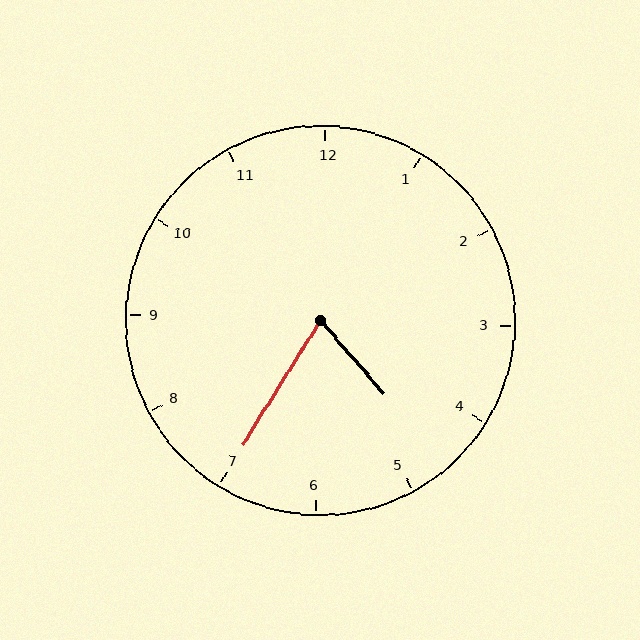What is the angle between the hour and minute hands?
Approximately 72 degrees.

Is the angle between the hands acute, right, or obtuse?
It is acute.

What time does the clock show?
4:35.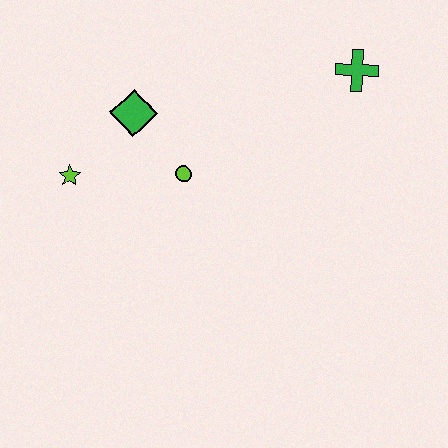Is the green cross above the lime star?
Yes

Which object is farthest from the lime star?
The green cross is farthest from the lime star.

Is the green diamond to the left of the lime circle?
Yes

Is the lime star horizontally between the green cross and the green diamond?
No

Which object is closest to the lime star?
The green diamond is closest to the lime star.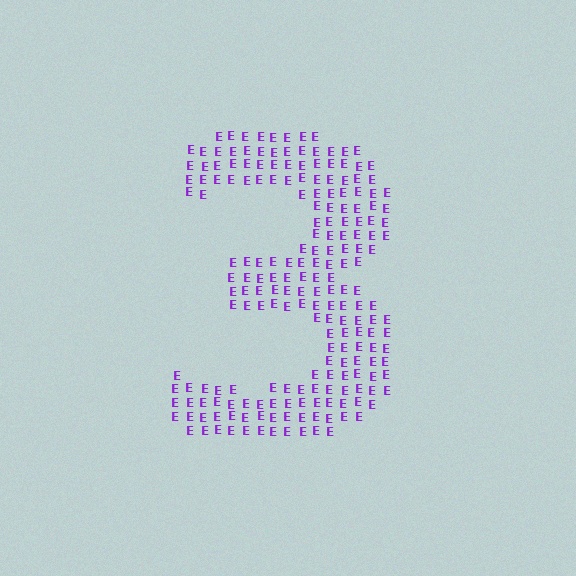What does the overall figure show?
The overall figure shows the digit 3.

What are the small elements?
The small elements are letter E's.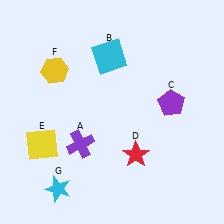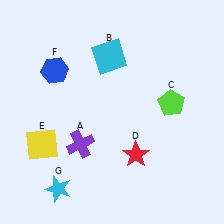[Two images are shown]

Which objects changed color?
C changed from purple to lime. F changed from yellow to blue.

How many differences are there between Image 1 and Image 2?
There are 2 differences between the two images.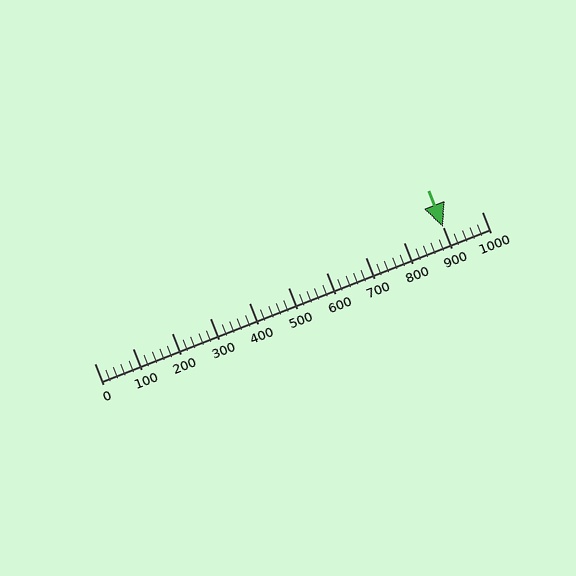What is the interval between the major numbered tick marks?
The major tick marks are spaced 100 units apart.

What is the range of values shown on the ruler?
The ruler shows values from 0 to 1000.